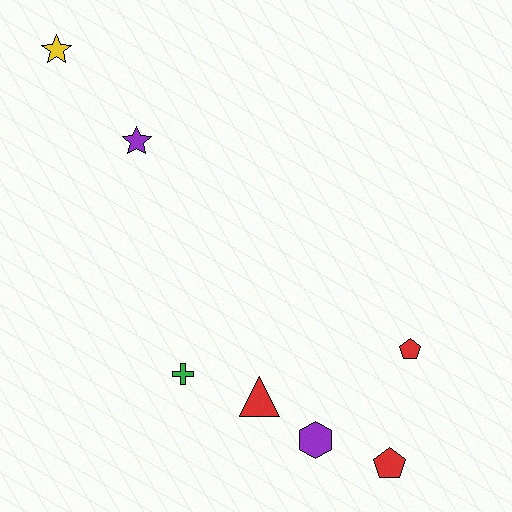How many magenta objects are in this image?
There are no magenta objects.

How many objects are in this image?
There are 7 objects.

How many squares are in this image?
There are no squares.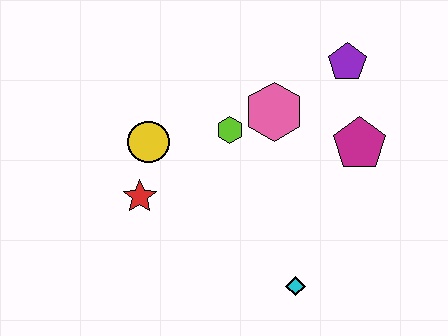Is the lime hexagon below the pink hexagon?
Yes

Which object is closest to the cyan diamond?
The magenta pentagon is closest to the cyan diamond.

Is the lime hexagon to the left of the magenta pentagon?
Yes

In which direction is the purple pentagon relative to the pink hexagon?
The purple pentagon is to the right of the pink hexagon.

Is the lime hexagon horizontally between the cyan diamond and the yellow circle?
Yes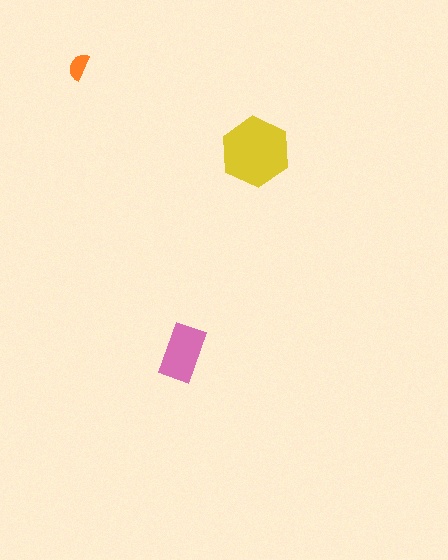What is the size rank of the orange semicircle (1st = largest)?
3rd.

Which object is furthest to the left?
The orange semicircle is leftmost.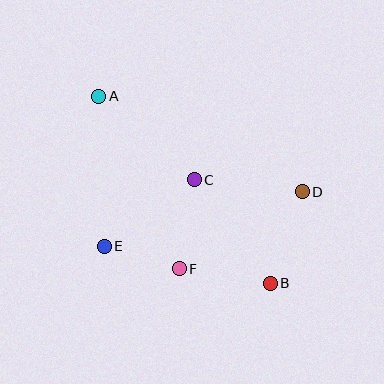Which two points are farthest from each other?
Points A and B are farthest from each other.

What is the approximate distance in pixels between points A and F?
The distance between A and F is approximately 190 pixels.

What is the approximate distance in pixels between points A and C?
The distance between A and C is approximately 127 pixels.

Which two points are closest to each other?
Points E and F are closest to each other.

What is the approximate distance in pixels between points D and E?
The distance between D and E is approximately 205 pixels.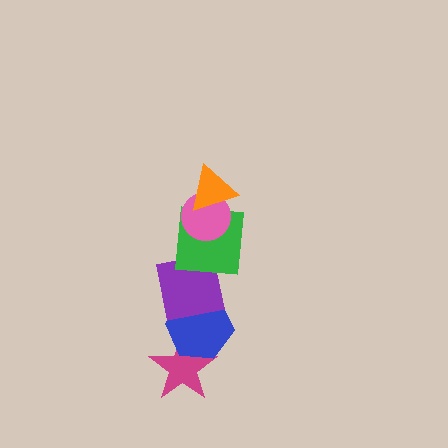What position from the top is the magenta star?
The magenta star is 6th from the top.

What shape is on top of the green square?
The pink circle is on top of the green square.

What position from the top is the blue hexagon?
The blue hexagon is 5th from the top.